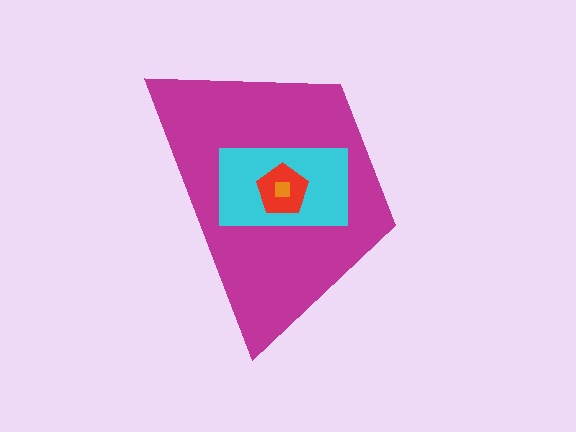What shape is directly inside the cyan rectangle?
The red pentagon.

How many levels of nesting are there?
4.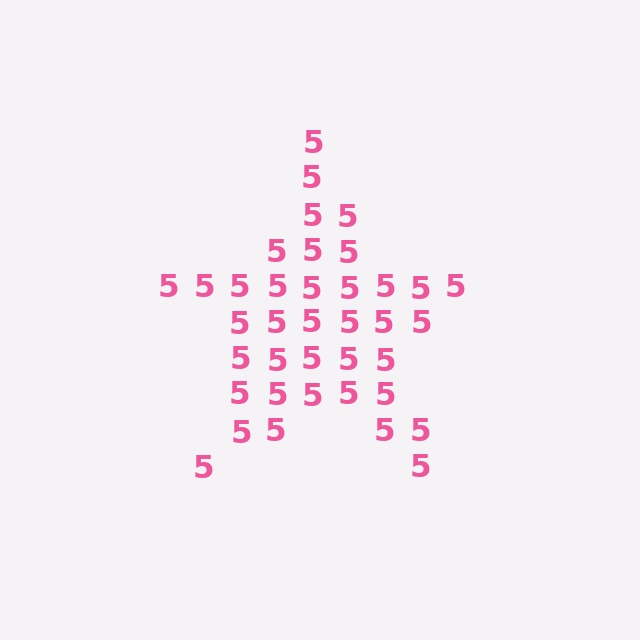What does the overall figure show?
The overall figure shows a star.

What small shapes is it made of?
It is made of small digit 5's.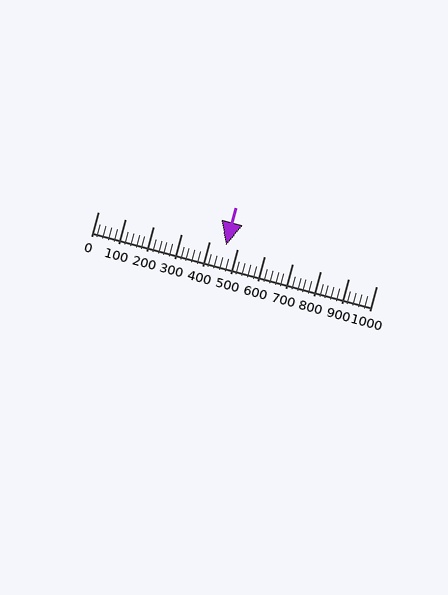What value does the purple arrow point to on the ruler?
The purple arrow points to approximately 460.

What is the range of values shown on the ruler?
The ruler shows values from 0 to 1000.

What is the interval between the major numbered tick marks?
The major tick marks are spaced 100 units apart.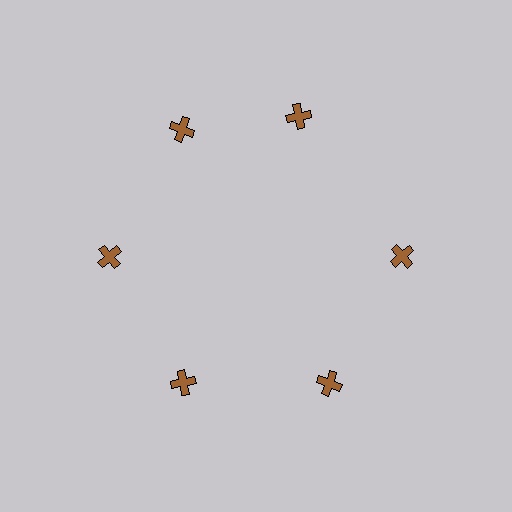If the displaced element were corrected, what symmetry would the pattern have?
It would have 6-fold rotational symmetry — the pattern would map onto itself every 60 degrees.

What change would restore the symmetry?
The symmetry would be restored by rotating it back into even spacing with its neighbors so that all 6 crosses sit at equal angles and equal distance from the center.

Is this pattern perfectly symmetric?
No. The 6 brown crosses are arranged in a ring, but one element near the 1 o'clock position is rotated out of alignment along the ring, breaking the 6-fold rotational symmetry.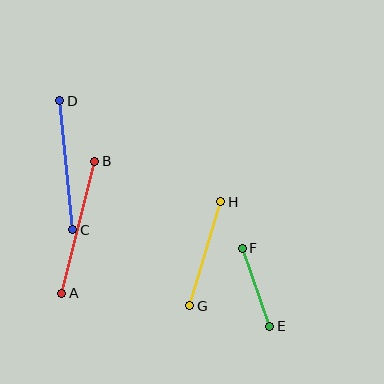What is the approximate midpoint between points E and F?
The midpoint is at approximately (256, 287) pixels.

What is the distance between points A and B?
The distance is approximately 136 pixels.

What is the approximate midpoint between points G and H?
The midpoint is at approximately (205, 254) pixels.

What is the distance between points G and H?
The distance is approximately 108 pixels.